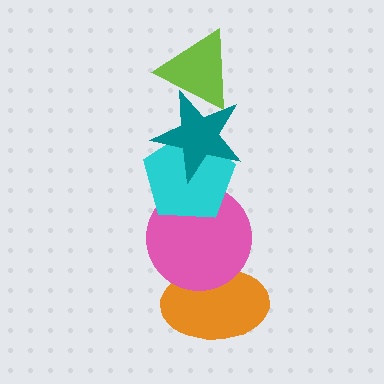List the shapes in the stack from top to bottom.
From top to bottom: the lime triangle, the teal star, the cyan pentagon, the pink circle, the orange ellipse.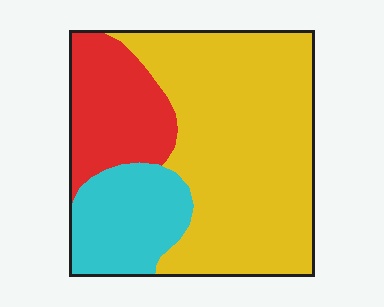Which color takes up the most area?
Yellow, at roughly 60%.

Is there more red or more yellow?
Yellow.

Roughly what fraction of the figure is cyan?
Cyan covers around 20% of the figure.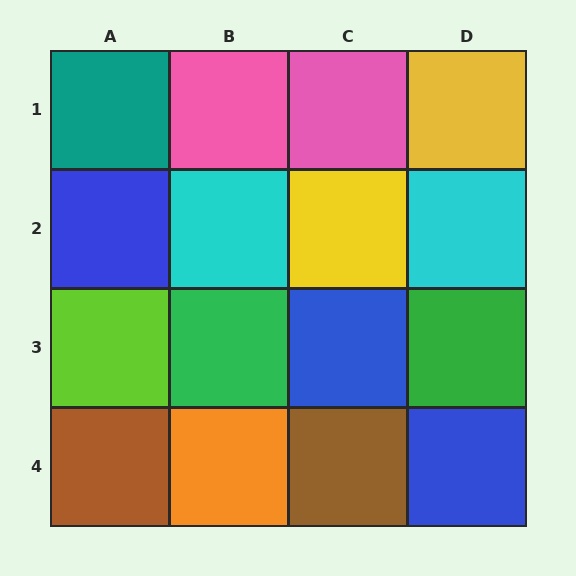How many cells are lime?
1 cell is lime.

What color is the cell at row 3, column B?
Green.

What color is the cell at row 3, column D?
Green.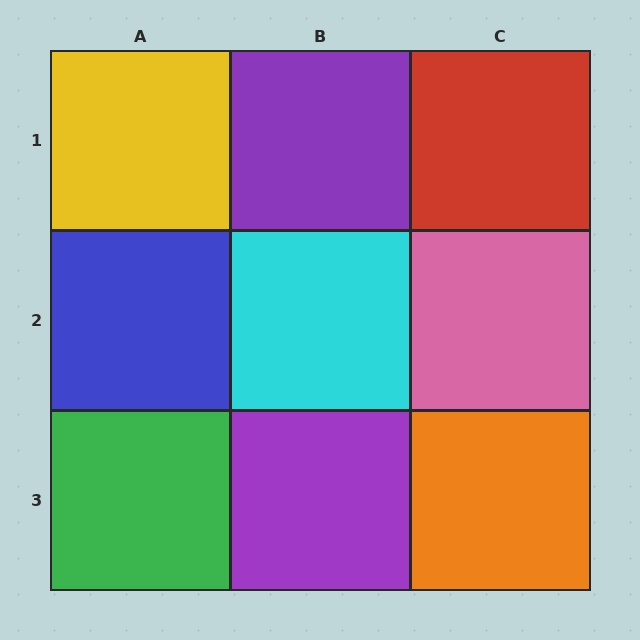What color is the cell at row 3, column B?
Purple.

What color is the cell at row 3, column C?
Orange.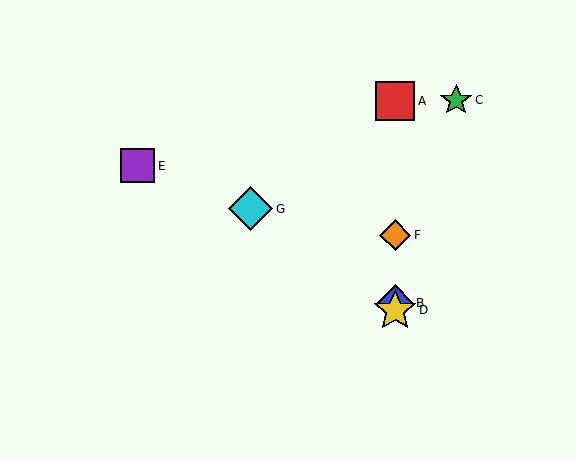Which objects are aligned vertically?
Objects A, B, D, F are aligned vertically.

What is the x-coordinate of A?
Object A is at x≈395.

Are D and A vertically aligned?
Yes, both are at x≈395.